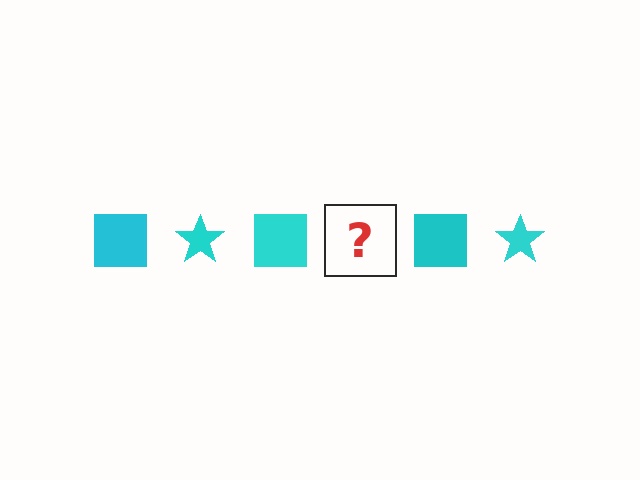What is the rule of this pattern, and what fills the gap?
The rule is that the pattern cycles through square, star shapes in cyan. The gap should be filled with a cyan star.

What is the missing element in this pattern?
The missing element is a cyan star.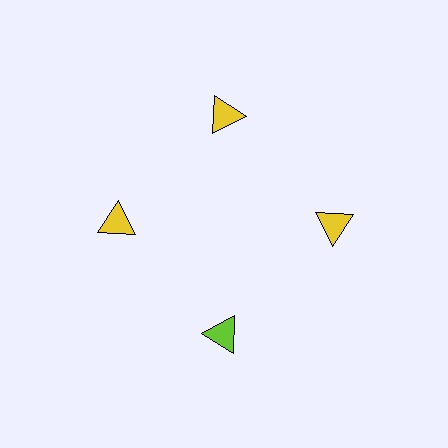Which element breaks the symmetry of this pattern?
The lime triangle at roughly the 6 o'clock position breaks the symmetry. All other shapes are yellow triangles.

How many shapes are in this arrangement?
There are 4 shapes arranged in a ring pattern.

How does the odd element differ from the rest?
It has a different color: lime instead of yellow.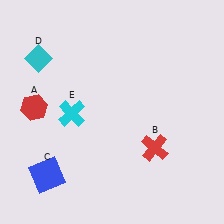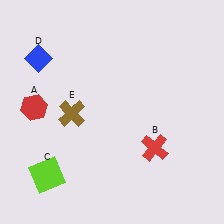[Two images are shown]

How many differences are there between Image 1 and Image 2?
There are 3 differences between the two images.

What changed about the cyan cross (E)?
In Image 1, E is cyan. In Image 2, it changed to brown.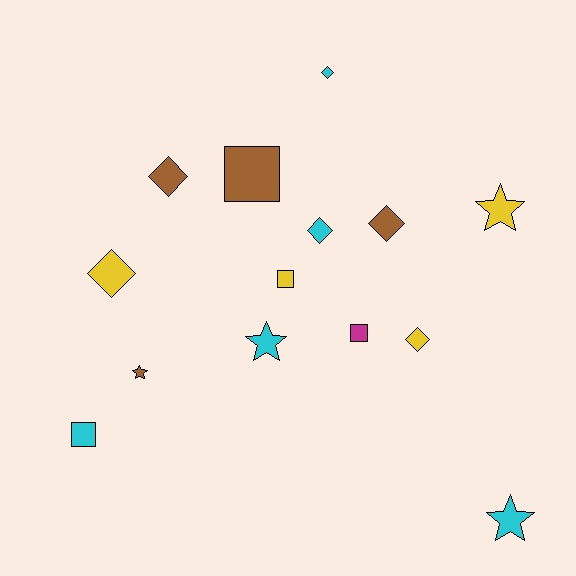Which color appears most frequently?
Cyan, with 5 objects.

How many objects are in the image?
There are 14 objects.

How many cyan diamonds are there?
There are 2 cyan diamonds.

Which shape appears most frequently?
Diamond, with 6 objects.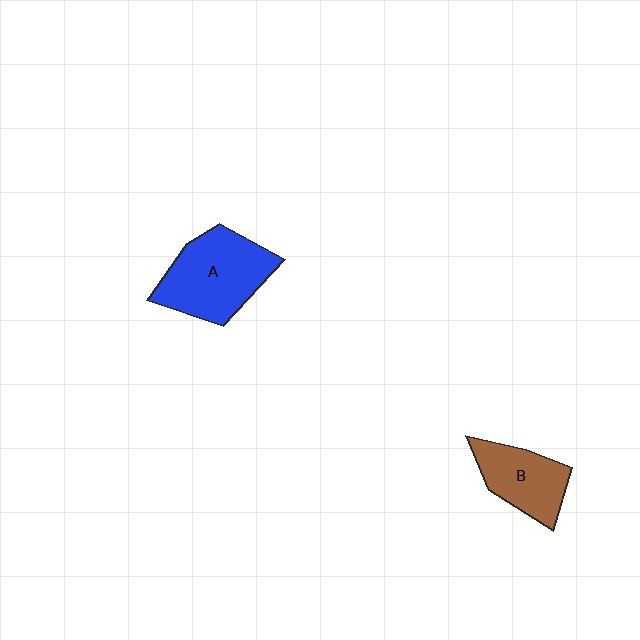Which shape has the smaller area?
Shape B (brown).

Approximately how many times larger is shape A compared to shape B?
Approximately 1.5 times.